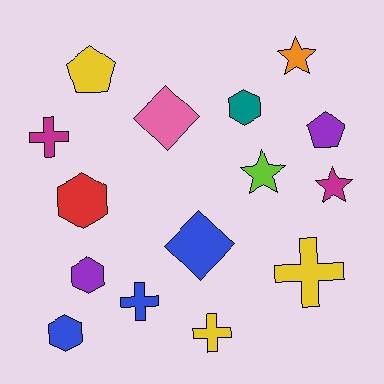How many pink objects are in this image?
There is 1 pink object.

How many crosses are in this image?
There are 4 crosses.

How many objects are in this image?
There are 15 objects.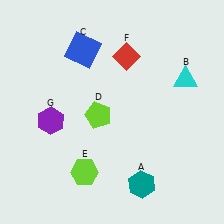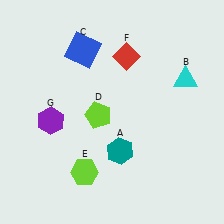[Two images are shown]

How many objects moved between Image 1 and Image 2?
1 object moved between the two images.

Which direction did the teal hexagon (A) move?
The teal hexagon (A) moved up.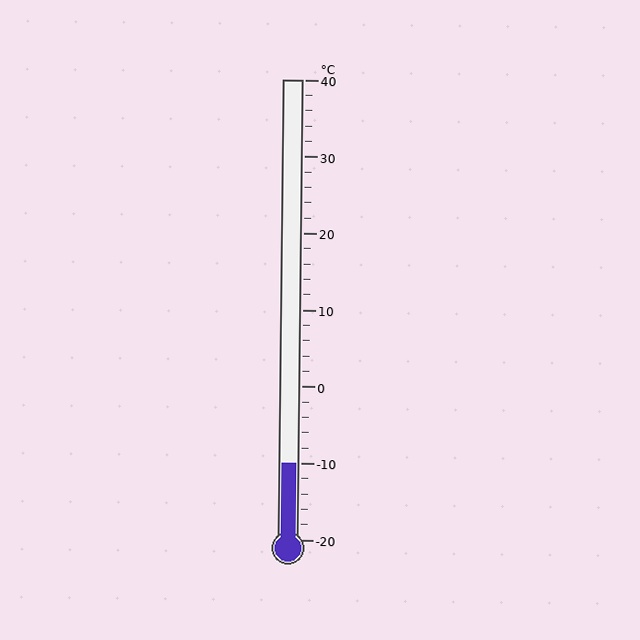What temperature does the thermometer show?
The thermometer shows approximately -10°C.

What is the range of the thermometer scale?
The thermometer scale ranges from -20°C to 40°C.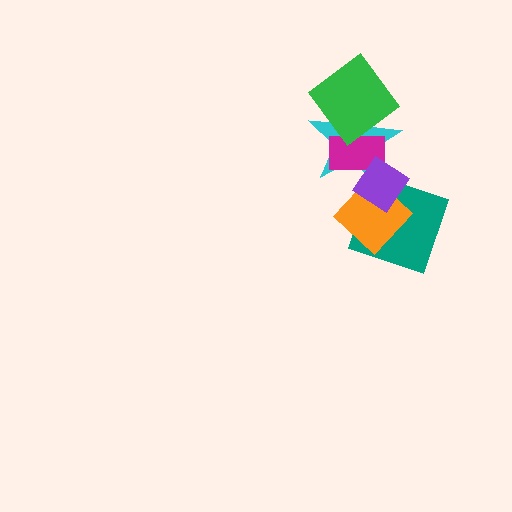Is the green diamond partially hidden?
No, no other shape covers it.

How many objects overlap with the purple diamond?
4 objects overlap with the purple diamond.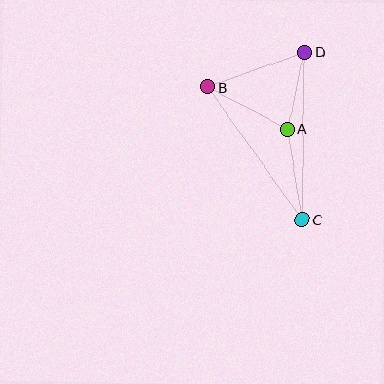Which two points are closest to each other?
Points A and D are closest to each other.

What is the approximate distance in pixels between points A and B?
The distance between A and B is approximately 90 pixels.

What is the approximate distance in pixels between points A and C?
The distance between A and C is approximately 92 pixels.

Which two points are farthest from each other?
Points C and D are farthest from each other.